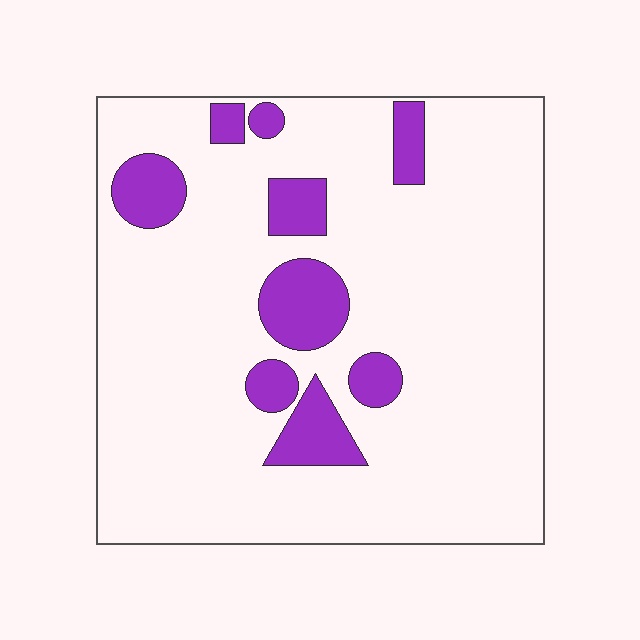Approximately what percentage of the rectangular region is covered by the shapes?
Approximately 15%.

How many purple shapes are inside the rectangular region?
9.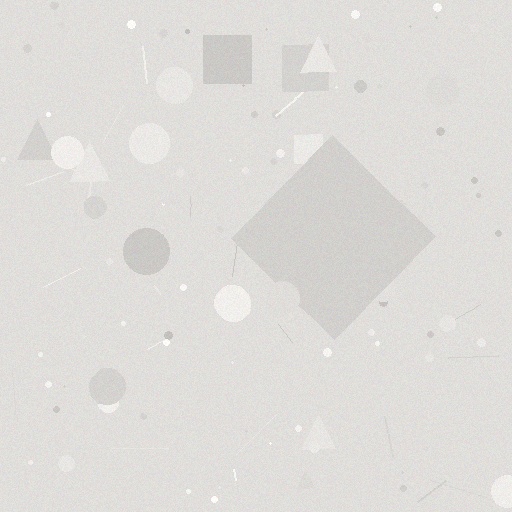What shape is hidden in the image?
A diamond is hidden in the image.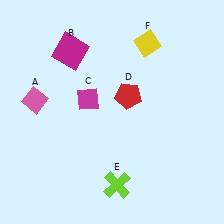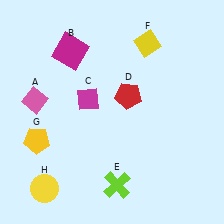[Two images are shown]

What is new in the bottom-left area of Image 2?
A yellow circle (H) was added in the bottom-left area of Image 2.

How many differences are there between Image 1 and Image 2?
There are 2 differences between the two images.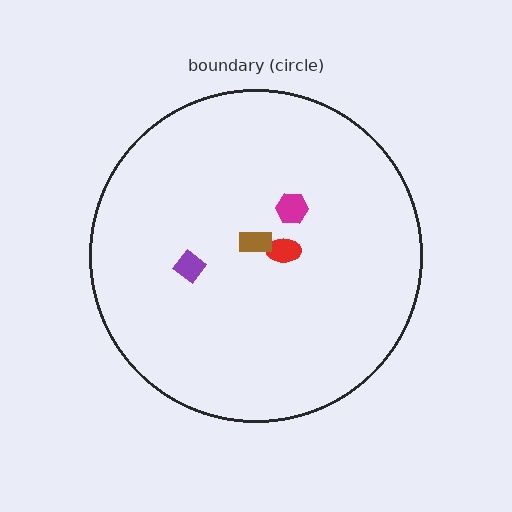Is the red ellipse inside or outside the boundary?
Inside.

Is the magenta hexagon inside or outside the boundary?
Inside.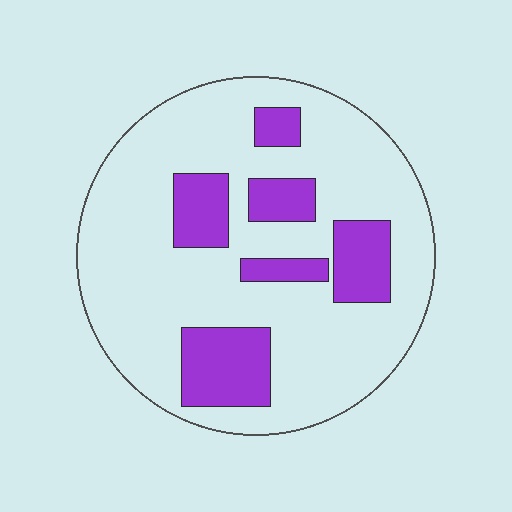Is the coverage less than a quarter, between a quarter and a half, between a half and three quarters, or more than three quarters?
Less than a quarter.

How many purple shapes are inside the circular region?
6.